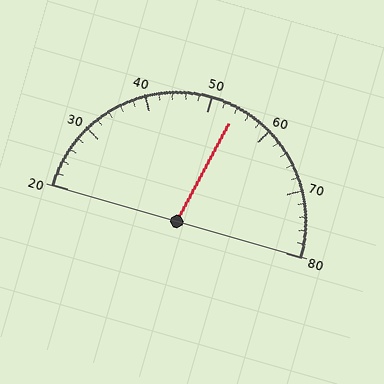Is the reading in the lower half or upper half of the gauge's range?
The reading is in the upper half of the range (20 to 80).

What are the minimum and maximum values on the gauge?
The gauge ranges from 20 to 80.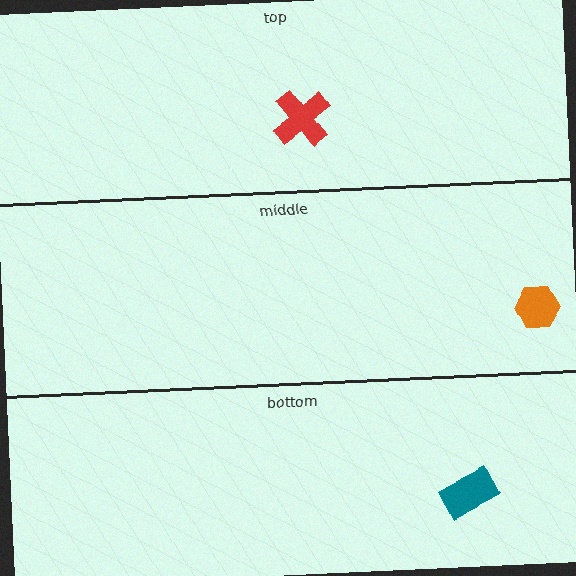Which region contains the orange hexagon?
The middle region.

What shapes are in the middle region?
The orange hexagon.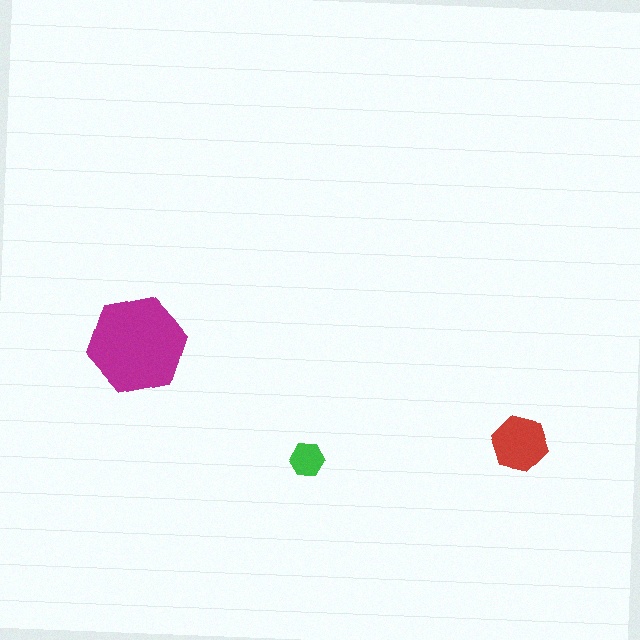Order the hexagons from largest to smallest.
the magenta one, the red one, the green one.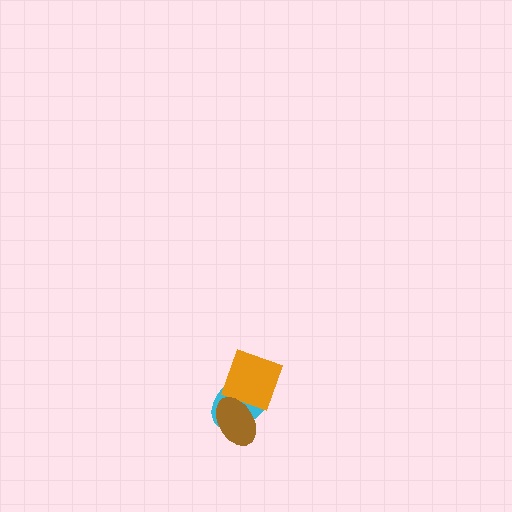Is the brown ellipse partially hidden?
No, no other shape covers it.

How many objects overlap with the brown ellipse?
2 objects overlap with the brown ellipse.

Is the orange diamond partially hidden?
Yes, it is partially covered by another shape.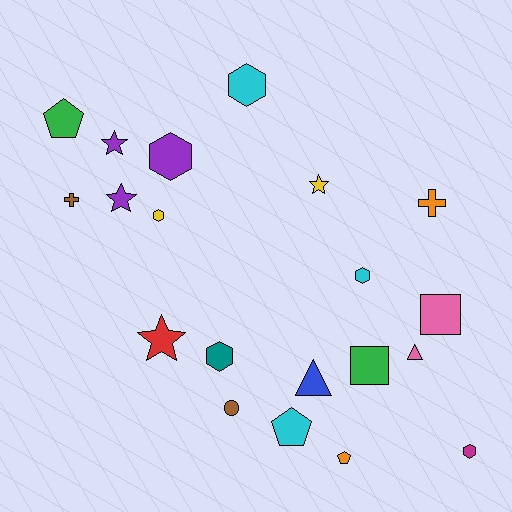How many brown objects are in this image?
There are 2 brown objects.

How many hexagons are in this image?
There are 6 hexagons.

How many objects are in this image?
There are 20 objects.